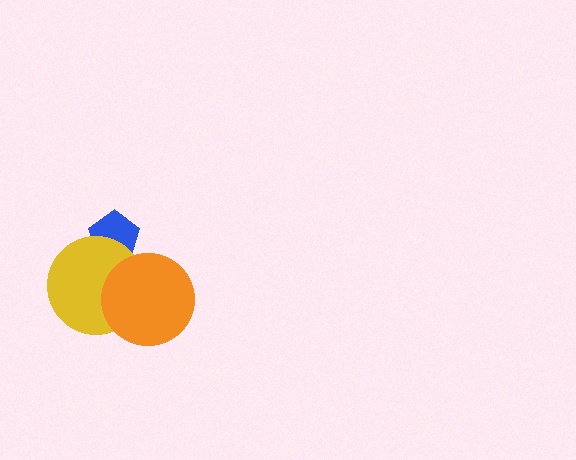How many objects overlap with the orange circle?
1 object overlaps with the orange circle.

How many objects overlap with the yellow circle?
2 objects overlap with the yellow circle.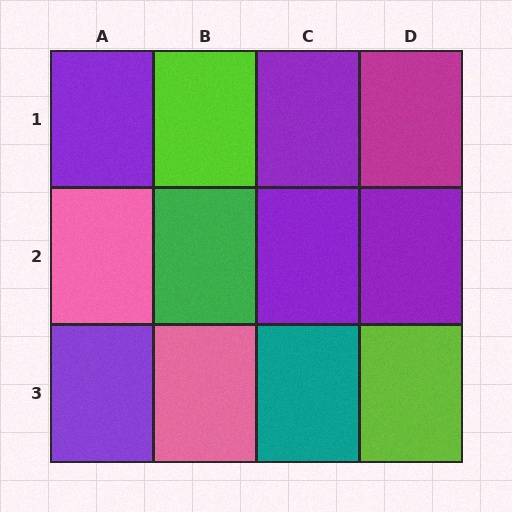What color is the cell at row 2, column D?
Purple.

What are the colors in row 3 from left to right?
Purple, pink, teal, lime.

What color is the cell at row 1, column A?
Purple.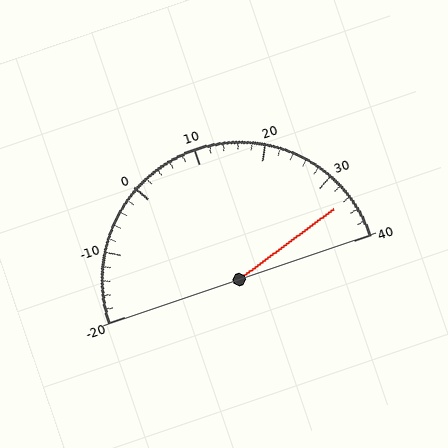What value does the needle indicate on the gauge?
The needle indicates approximately 34.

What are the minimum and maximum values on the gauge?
The gauge ranges from -20 to 40.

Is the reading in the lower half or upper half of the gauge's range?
The reading is in the upper half of the range (-20 to 40).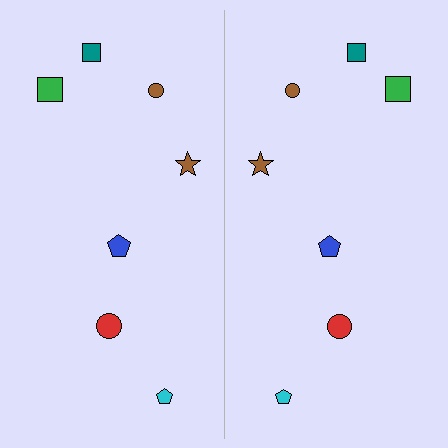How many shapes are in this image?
There are 14 shapes in this image.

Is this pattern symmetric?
Yes, this pattern has bilateral (reflection) symmetry.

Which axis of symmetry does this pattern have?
The pattern has a vertical axis of symmetry running through the center of the image.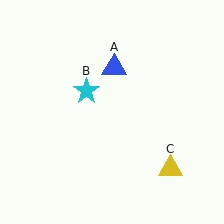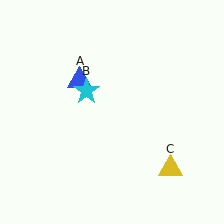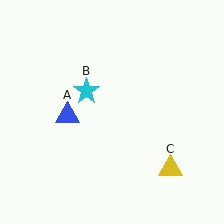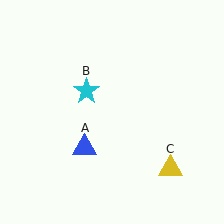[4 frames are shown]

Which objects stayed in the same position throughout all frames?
Cyan star (object B) and yellow triangle (object C) remained stationary.